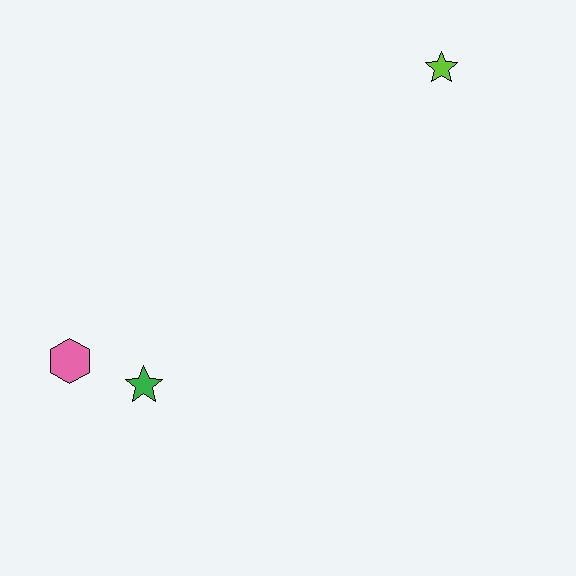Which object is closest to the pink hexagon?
The green star is closest to the pink hexagon.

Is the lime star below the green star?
No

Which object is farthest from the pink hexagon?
The lime star is farthest from the pink hexagon.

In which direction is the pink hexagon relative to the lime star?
The pink hexagon is to the left of the lime star.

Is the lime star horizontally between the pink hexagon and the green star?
No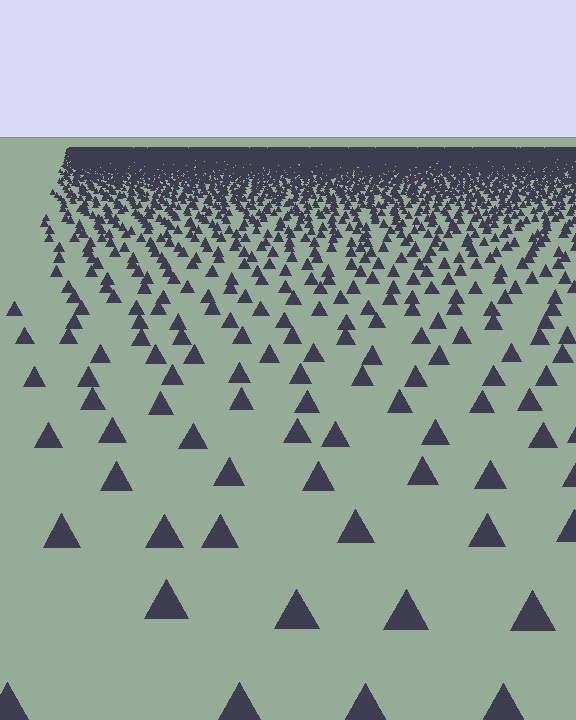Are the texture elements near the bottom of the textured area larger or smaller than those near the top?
Larger. Near the bottom, elements are closer to the viewer and appear at a bigger on-screen size.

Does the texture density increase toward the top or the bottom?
Density increases toward the top.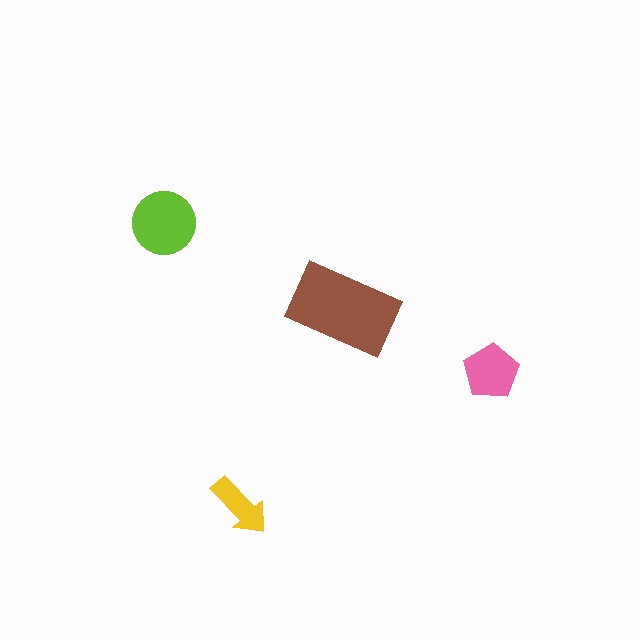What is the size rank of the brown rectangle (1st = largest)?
1st.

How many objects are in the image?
There are 4 objects in the image.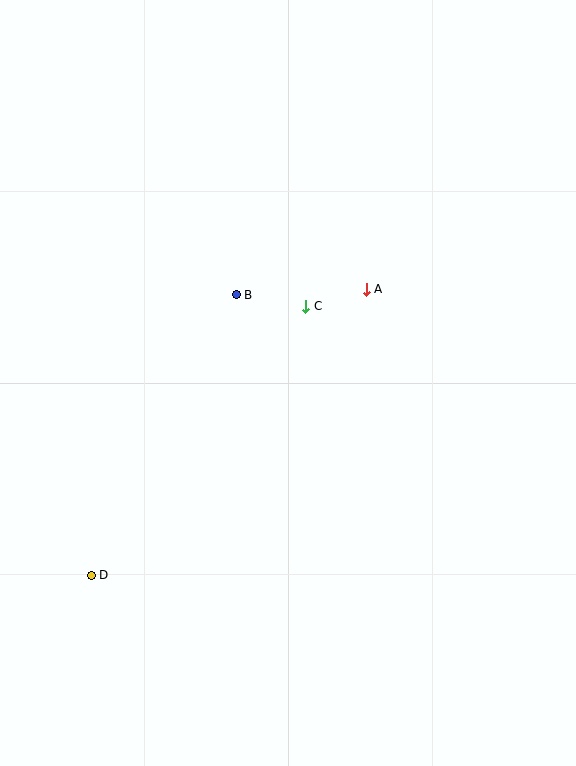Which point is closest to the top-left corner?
Point B is closest to the top-left corner.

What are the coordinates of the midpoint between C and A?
The midpoint between C and A is at (336, 298).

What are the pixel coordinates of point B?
Point B is at (236, 295).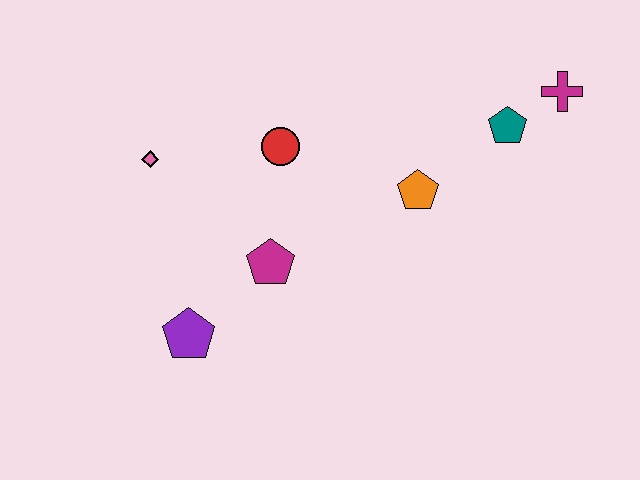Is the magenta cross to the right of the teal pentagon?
Yes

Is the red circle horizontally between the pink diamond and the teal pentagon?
Yes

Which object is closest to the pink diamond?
The red circle is closest to the pink diamond.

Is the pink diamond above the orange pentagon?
Yes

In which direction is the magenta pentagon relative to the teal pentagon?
The magenta pentagon is to the left of the teal pentagon.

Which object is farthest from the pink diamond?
The magenta cross is farthest from the pink diamond.